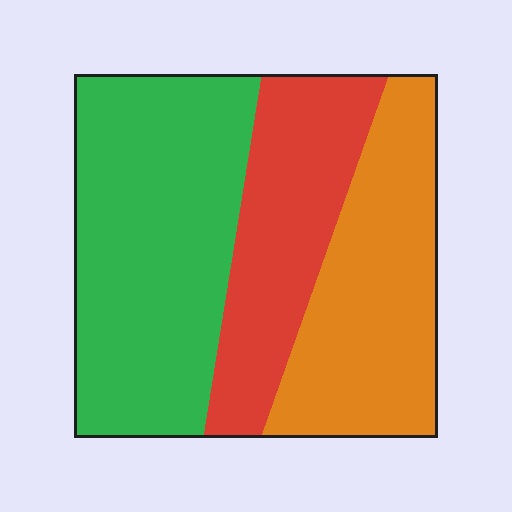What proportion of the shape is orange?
Orange covers 31% of the shape.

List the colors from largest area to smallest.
From largest to smallest: green, orange, red.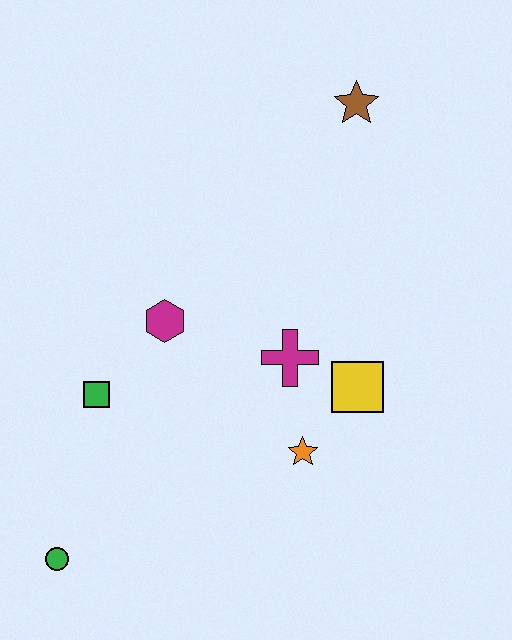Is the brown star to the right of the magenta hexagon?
Yes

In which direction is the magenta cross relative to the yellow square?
The magenta cross is to the left of the yellow square.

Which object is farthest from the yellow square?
The green circle is farthest from the yellow square.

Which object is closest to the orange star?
The yellow square is closest to the orange star.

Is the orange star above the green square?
No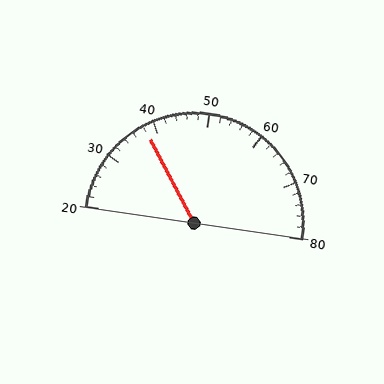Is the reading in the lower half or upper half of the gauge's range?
The reading is in the lower half of the range (20 to 80).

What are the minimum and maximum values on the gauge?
The gauge ranges from 20 to 80.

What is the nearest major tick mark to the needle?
The nearest major tick mark is 40.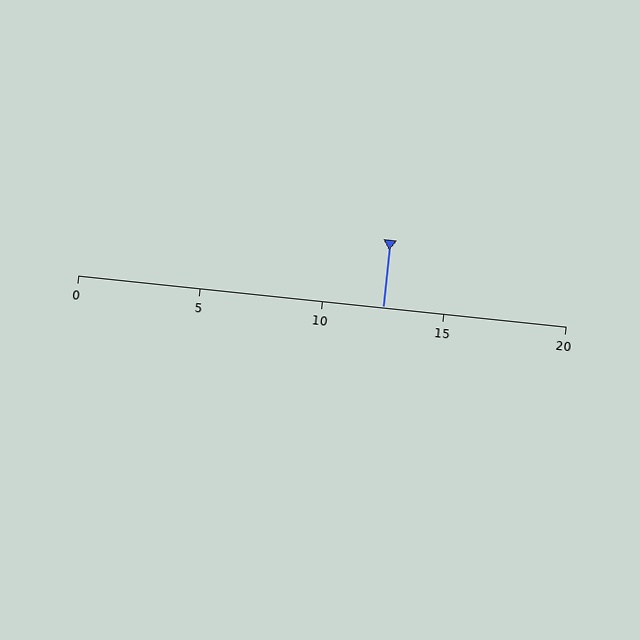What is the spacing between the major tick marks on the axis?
The major ticks are spaced 5 apart.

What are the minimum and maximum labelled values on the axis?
The axis runs from 0 to 20.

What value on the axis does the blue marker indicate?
The marker indicates approximately 12.5.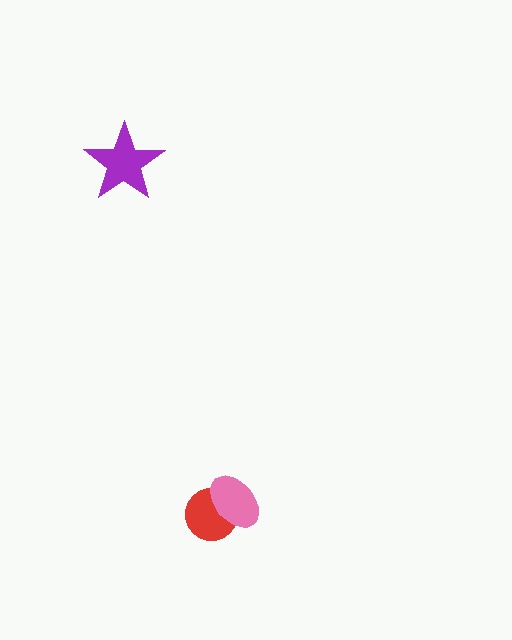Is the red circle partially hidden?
Yes, it is partially covered by another shape.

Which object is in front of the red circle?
The pink ellipse is in front of the red circle.